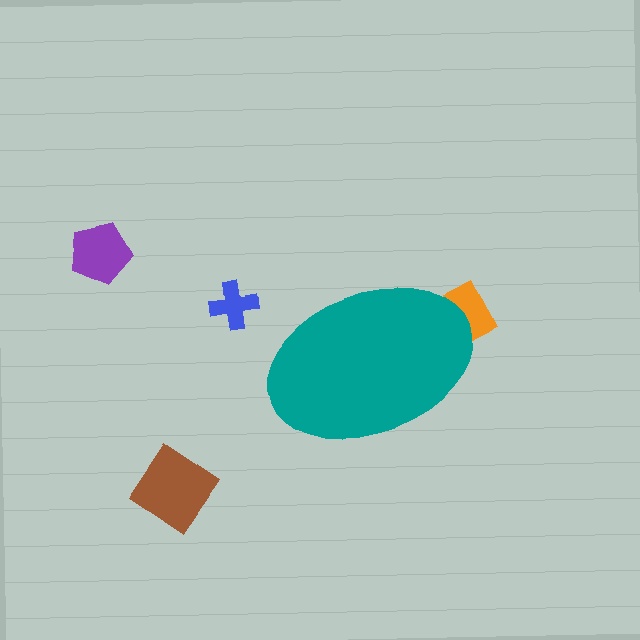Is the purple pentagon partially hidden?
No, the purple pentagon is fully visible.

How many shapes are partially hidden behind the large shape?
1 shape is partially hidden.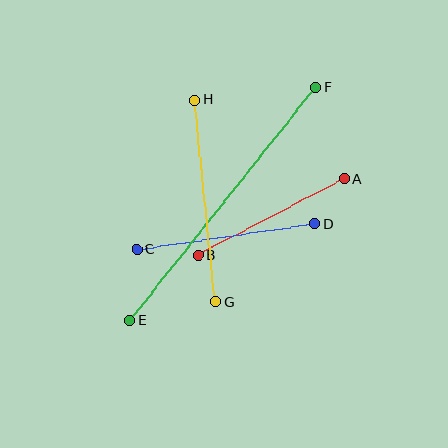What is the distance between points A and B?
The distance is approximately 165 pixels.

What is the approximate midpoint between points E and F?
The midpoint is at approximately (223, 204) pixels.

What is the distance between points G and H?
The distance is approximately 203 pixels.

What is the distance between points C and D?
The distance is approximately 180 pixels.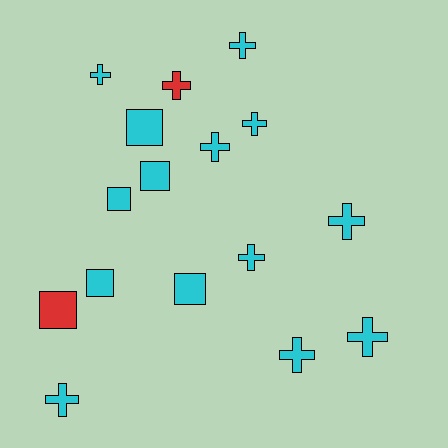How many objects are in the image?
There are 16 objects.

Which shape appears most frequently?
Cross, with 10 objects.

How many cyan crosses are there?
There are 9 cyan crosses.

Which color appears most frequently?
Cyan, with 14 objects.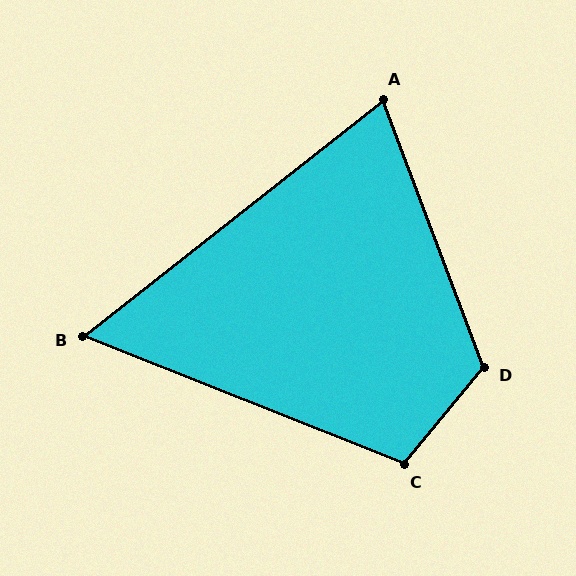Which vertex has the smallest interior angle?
B, at approximately 60 degrees.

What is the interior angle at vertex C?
Approximately 108 degrees (obtuse).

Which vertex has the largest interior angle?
D, at approximately 120 degrees.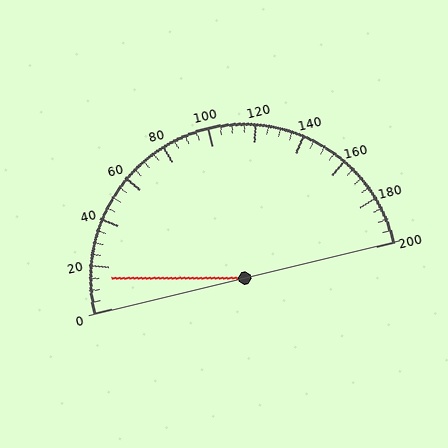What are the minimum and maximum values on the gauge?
The gauge ranges from 0 to 200.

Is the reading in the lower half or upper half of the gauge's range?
The reading is in the lower half of the range (0 to 200).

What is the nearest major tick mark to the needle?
The nearest major tick mark is 20.